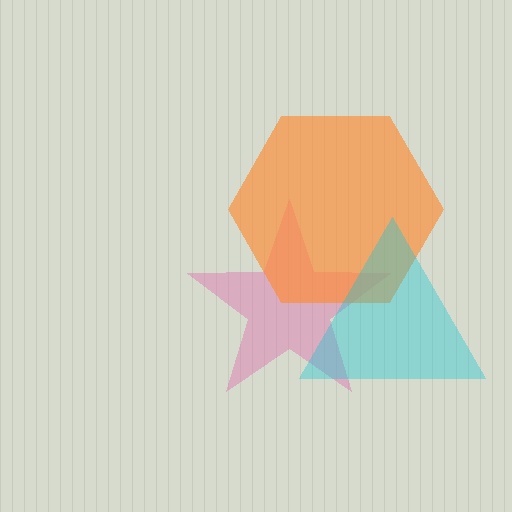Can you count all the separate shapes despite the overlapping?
Yes, there are 3 separate shapes.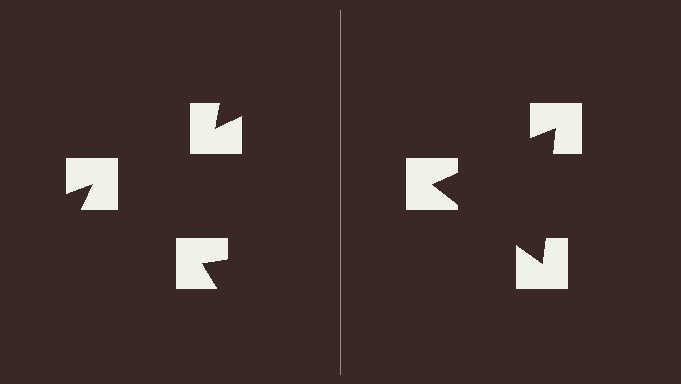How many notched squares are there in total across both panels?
6 — 3 on each side.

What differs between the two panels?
The notched squares are positioned identically on both sides; only the wedge orientations differ. On the right they align to a triangle; on the left they are misaligned.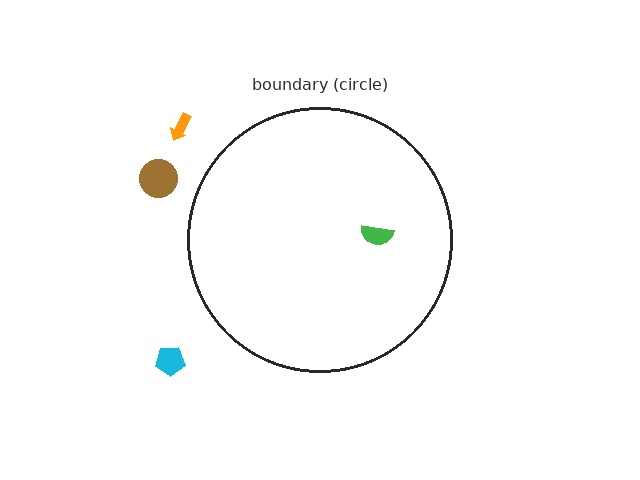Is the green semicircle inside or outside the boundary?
Inside.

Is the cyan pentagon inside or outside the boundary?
Outside.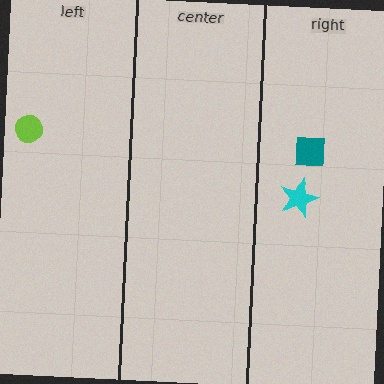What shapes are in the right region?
The cyan star, the teal square.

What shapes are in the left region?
The lime circle.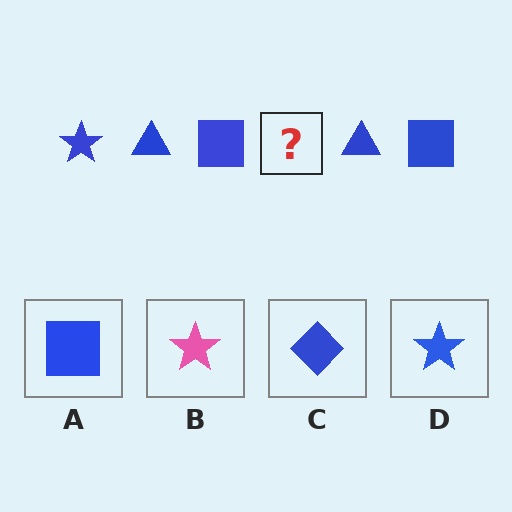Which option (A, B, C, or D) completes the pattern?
D.